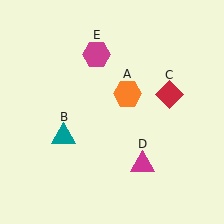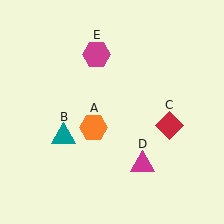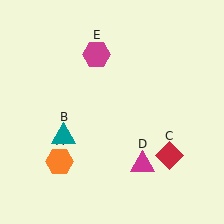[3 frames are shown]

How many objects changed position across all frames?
2 objects changed position: orange hexagon (object A), red diamond (object C).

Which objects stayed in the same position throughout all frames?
Teal triangle (object B) and magenta triangle (object D) and magenta hexagon (object E) remained stationary.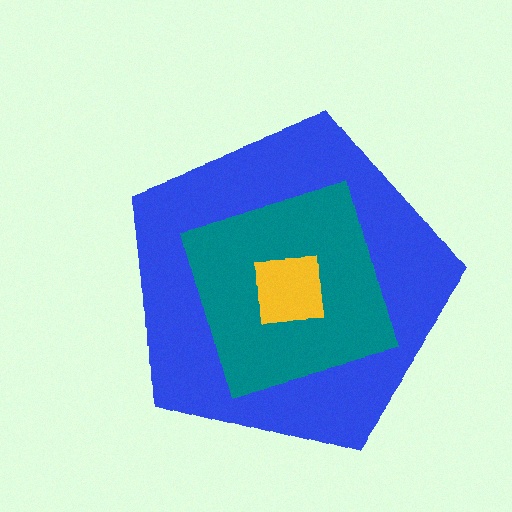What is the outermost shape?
The blue pentagon.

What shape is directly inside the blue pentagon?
The teal square.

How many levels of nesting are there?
3.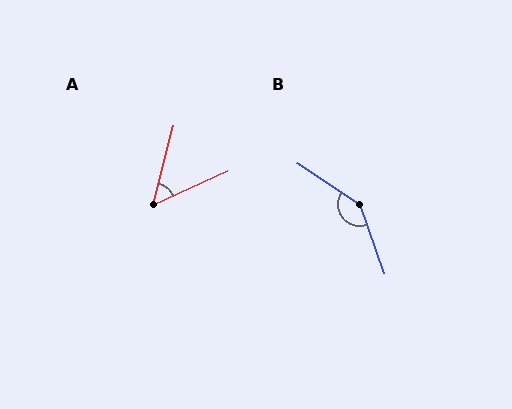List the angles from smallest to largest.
A (51°), B (144°).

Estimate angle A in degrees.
Approximately 51 degrees.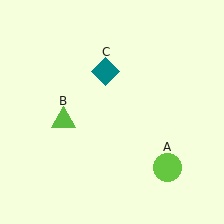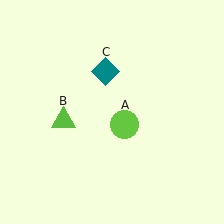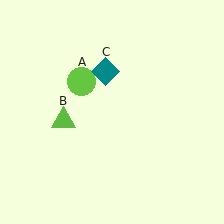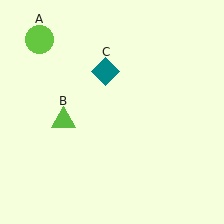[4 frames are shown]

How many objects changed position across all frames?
1 object changed position: lime circle (object A).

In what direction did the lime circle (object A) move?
The lime circle (object A) moved up and to the left.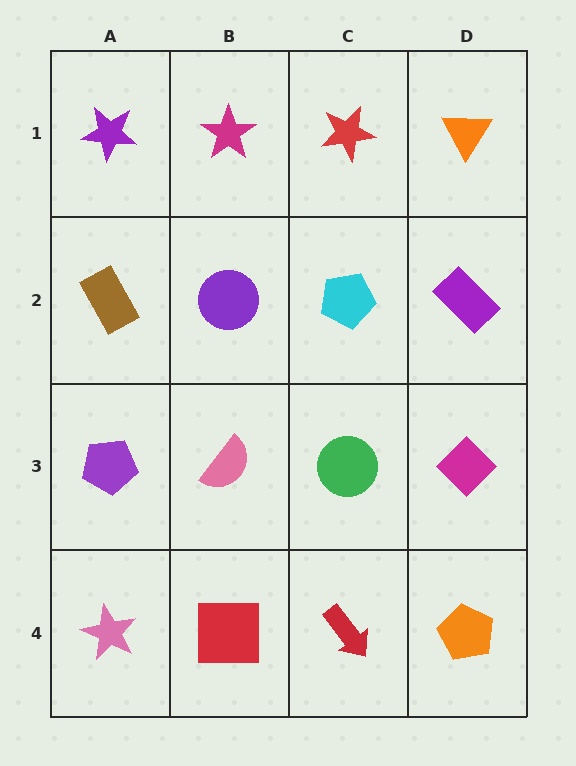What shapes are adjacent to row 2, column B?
A magenta star (row 1, column B), a pink semicircle (row 3, column B), a brown rectangle (row 2, column A), a cyan pentagon (row 2, column C).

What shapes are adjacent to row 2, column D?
An orange triangle (row 1, column D), a magenta diamond (row 3, column D), a cyan pentagon (row 2, column C).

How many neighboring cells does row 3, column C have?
4.